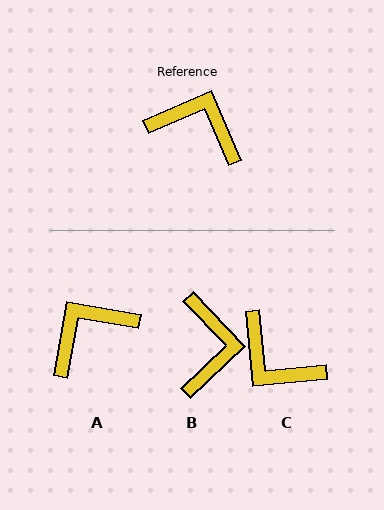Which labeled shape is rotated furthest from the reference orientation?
C, about 162 degrees away.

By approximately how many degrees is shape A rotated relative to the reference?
Approximately 57 degrees counter-clockwise.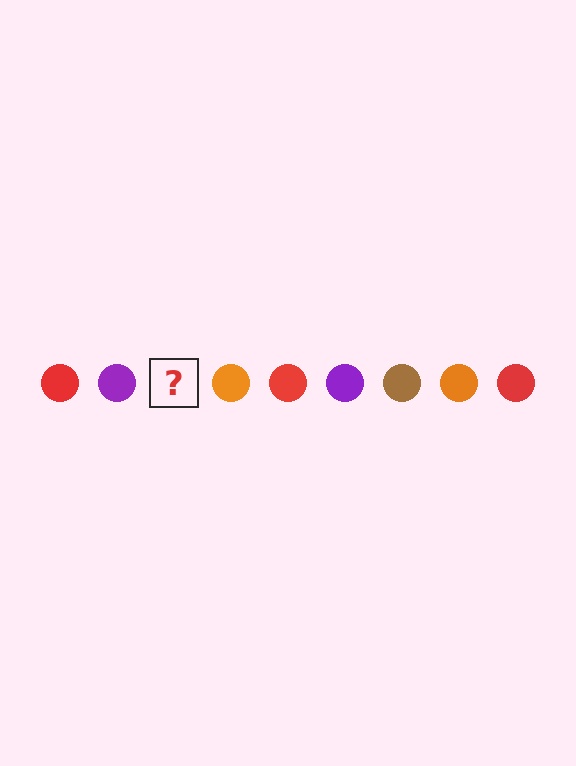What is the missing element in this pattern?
The missing element is a brown circle.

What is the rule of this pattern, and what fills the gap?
The rule is that the pattern cycles through red, purple, brown, orange circles. The gap should be filled with a brown circle.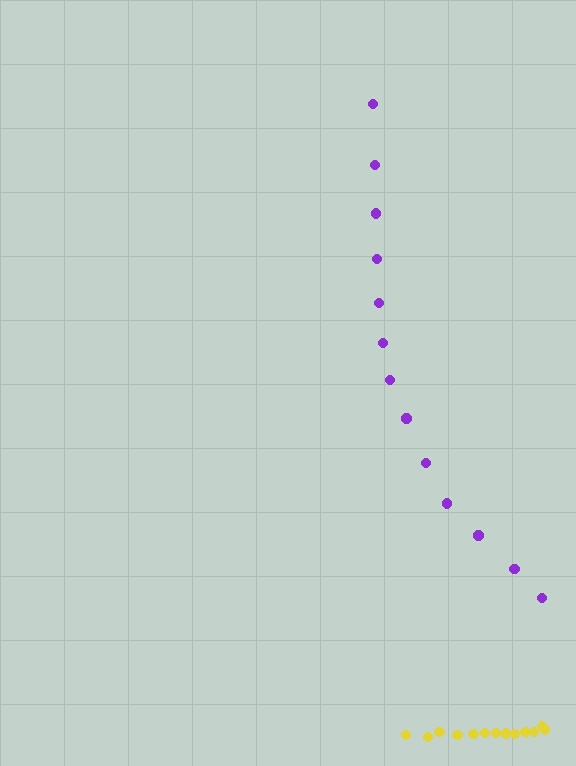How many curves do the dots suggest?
There are 2 distinct paths.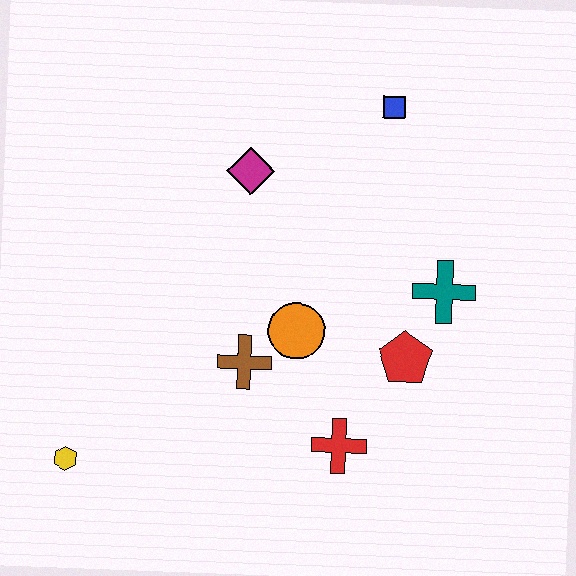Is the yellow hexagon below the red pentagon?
Yes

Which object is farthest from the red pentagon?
The yellow hexagon is farthest from the red pentagon.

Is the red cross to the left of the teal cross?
Yes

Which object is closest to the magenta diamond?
The blue square is closest to the magenta diamond.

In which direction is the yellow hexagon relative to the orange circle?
The yellow hexagon is to the left of the orange circle.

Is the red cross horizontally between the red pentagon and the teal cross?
No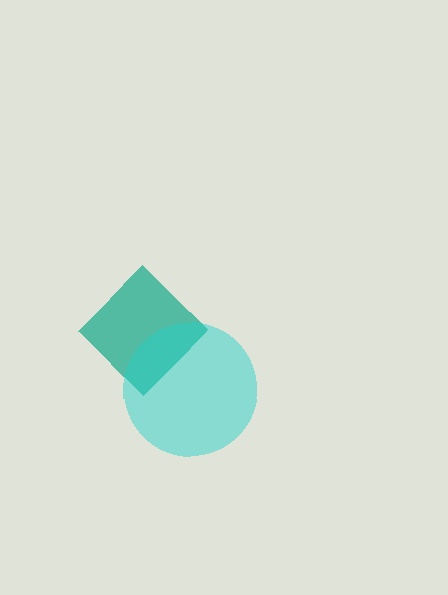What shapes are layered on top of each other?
The layered shapes are: a teal diamond, a cyan circle.